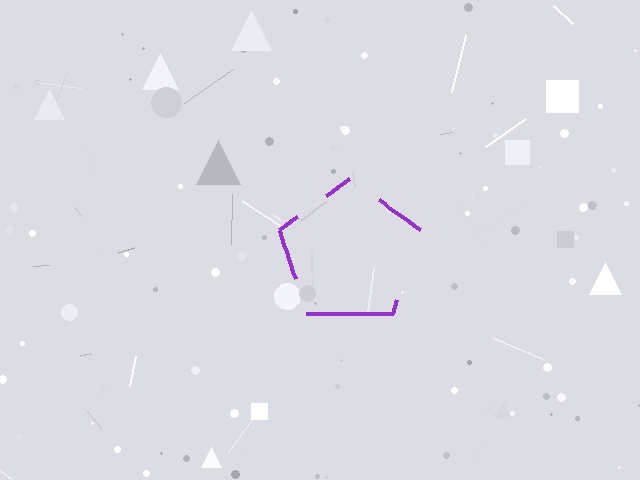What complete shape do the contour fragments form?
The contour fragments form a pentagon.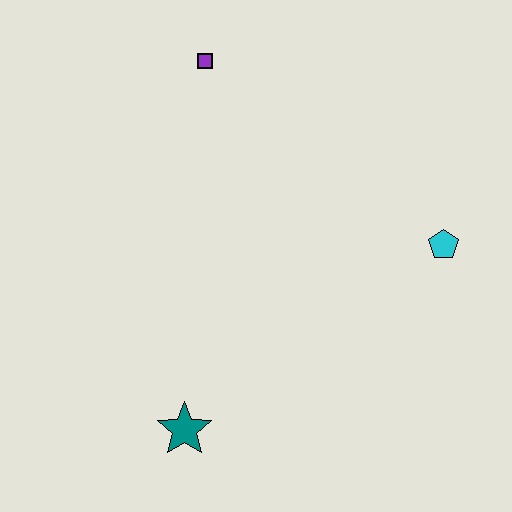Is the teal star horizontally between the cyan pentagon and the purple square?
No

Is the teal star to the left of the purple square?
Yes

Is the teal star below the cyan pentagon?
Yes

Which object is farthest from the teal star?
The purple square is farthest from the teal star.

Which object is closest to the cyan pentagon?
The purple square is closest to the cyan pentagon.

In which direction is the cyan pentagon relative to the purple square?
The cyan pentagon is to the right of the purple square.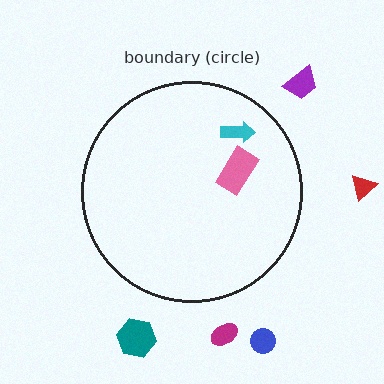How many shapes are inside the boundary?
2 inside, 5 outside.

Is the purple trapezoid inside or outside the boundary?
Outside.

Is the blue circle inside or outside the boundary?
Outside.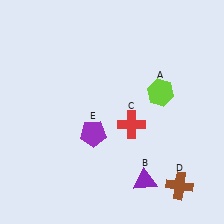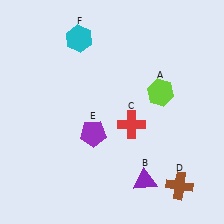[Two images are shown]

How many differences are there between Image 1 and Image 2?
There is 1 difference between the two images.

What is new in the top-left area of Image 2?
A cyan hexagon (F) was added in the top-left area of Image 2.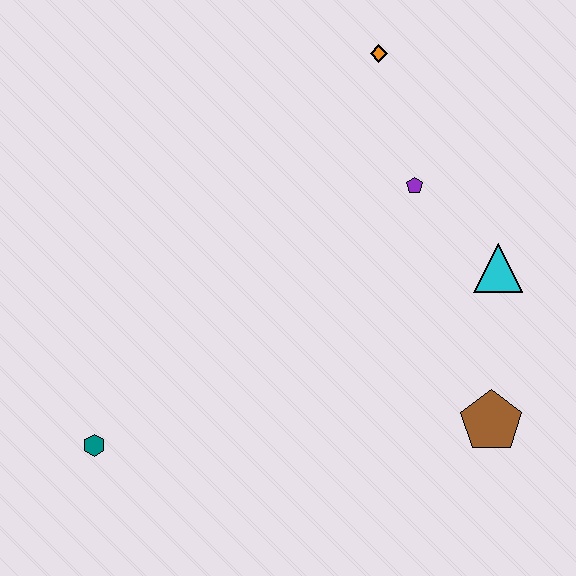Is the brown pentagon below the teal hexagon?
No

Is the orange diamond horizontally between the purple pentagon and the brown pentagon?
No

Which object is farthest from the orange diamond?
The teal hexagon is farthest from the orange diamond.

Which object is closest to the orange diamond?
The purple pentagon is closest to the orange diamond.